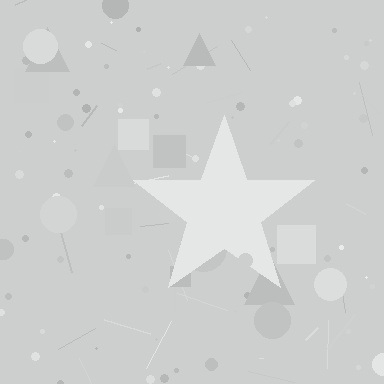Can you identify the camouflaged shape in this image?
The camouflaged shape is a star.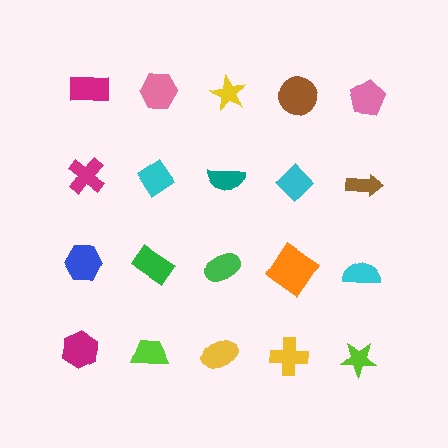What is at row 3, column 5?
A cyan semicircle.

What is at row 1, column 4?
A brown circle.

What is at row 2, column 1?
A magenta cross.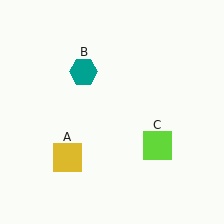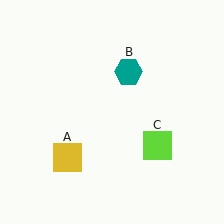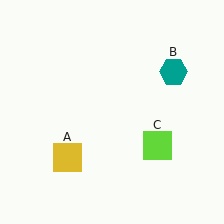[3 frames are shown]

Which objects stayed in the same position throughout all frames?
Yellow square (object A) and lime square (object C) remained stationary.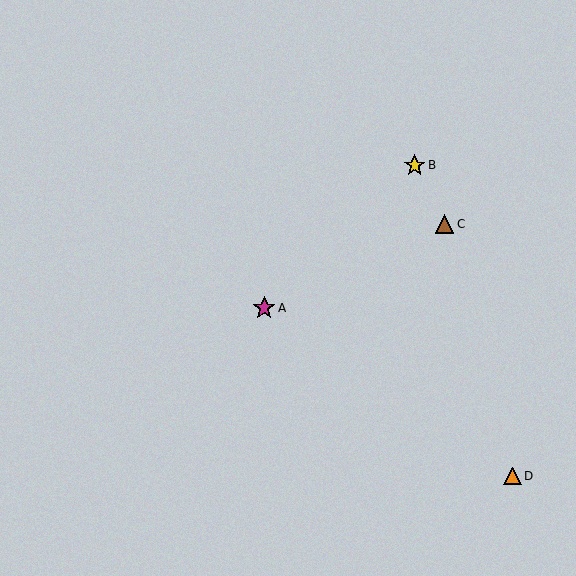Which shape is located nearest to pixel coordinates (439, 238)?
The brown triangle (labeled C) at (445, 224) is nearest to that location.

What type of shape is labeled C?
Shape C is a brown triangle.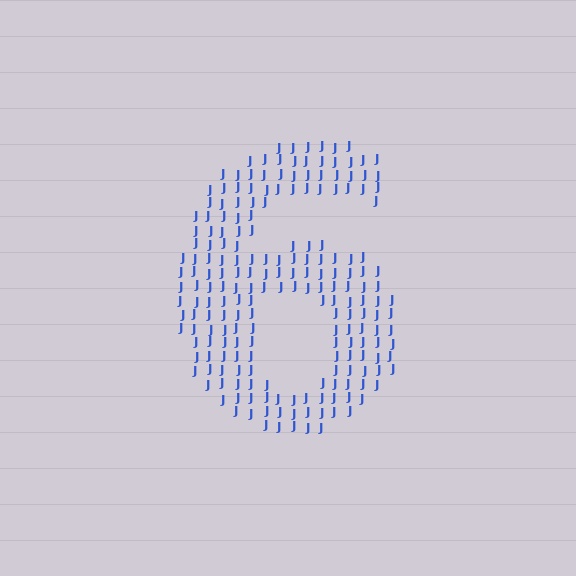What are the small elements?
The small elements are letter J's.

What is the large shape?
The large shape is the digit 6.